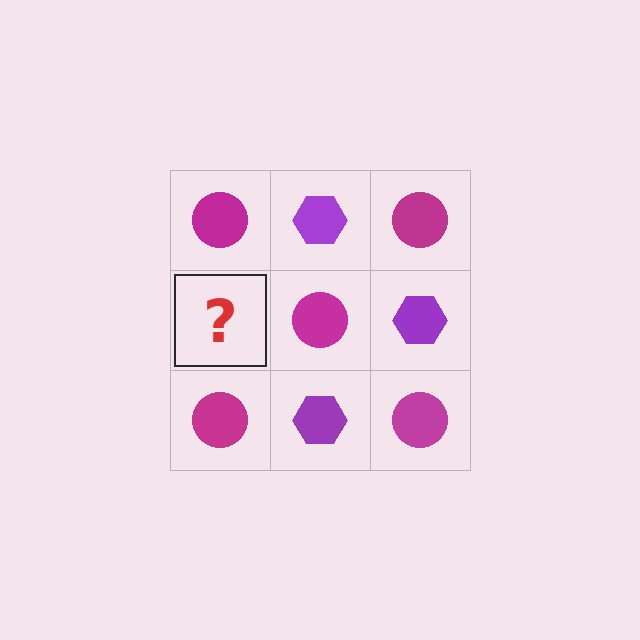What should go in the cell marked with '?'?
The missing cell should contain a purple hexagon.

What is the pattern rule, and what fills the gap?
The rule is that it alternates magenta circle and purple hexagon in a checkerboard pattern. The gap should be filled with a purple hexagon.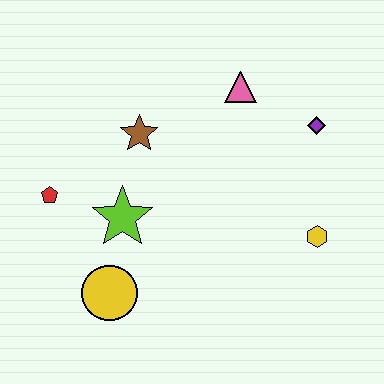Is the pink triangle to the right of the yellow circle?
Yes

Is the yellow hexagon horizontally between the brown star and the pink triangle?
No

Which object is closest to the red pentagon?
The lime star is closest to the red pentagon.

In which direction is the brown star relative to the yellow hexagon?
The brown star is to the left of the yellow hexagon.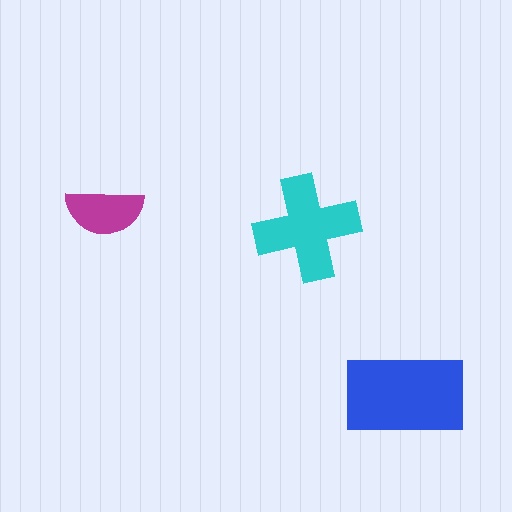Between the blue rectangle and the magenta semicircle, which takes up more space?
The blue rectangle.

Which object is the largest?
The blue rectangle.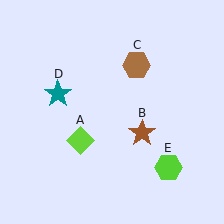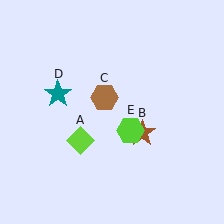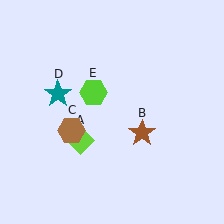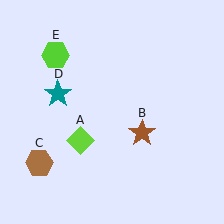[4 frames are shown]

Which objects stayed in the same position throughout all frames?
Lime diamond (object A) and brown star (object B) and teal star (object D) remained stationary.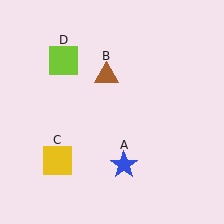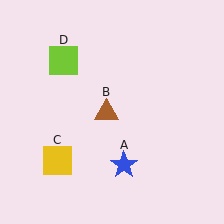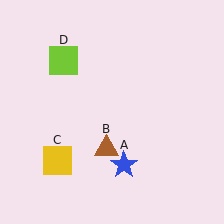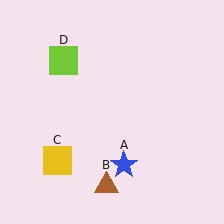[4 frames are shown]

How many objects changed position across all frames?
1 object changed position: brown triangle (object B).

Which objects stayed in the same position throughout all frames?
Blue star (object A) and yellow square (object C) and lime square (object D) remained stationary.